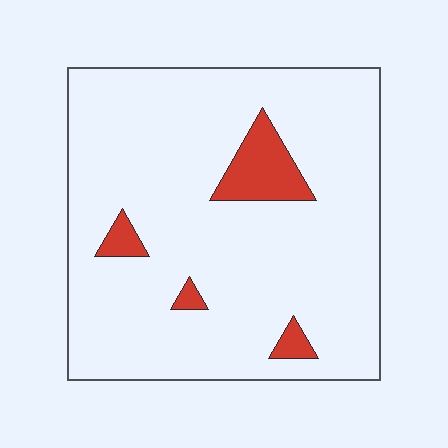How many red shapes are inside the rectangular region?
4.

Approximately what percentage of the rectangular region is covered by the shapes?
Approximately 10%.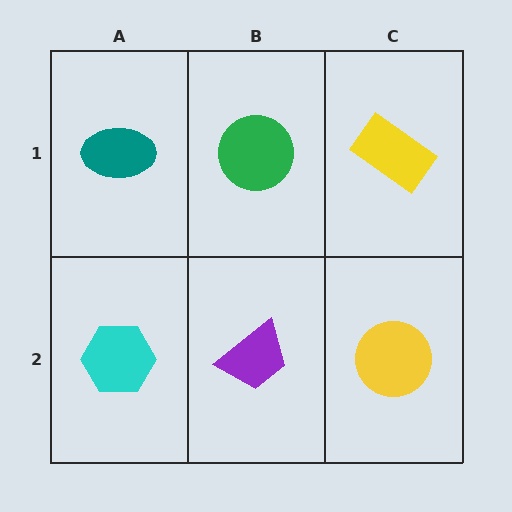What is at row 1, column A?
A teal ellipse.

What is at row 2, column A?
A cyan hexagon.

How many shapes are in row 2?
3 shapes.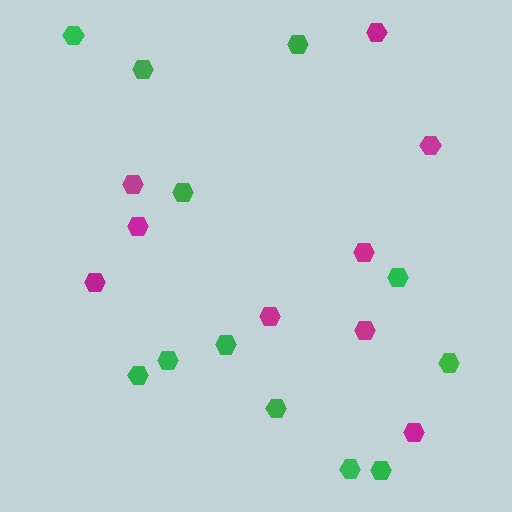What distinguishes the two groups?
There are 2 groups: one group of green hexagons (12) and one group of magenta hexagons (9).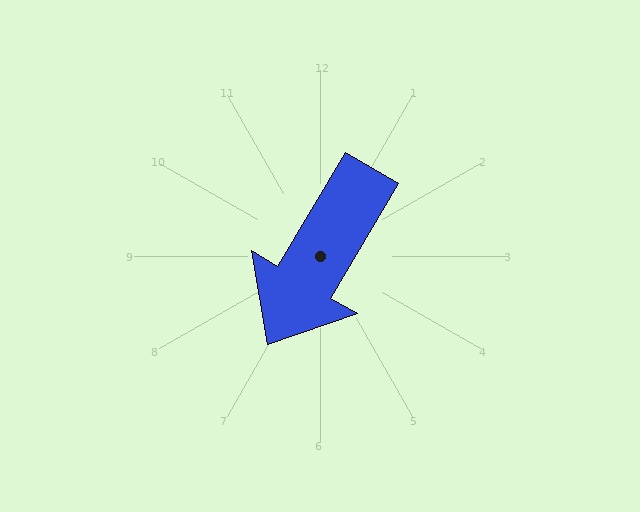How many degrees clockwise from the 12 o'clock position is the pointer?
Approximately 211 degrees.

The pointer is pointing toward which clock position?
Roughly 7 o'clock.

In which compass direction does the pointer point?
Southwest.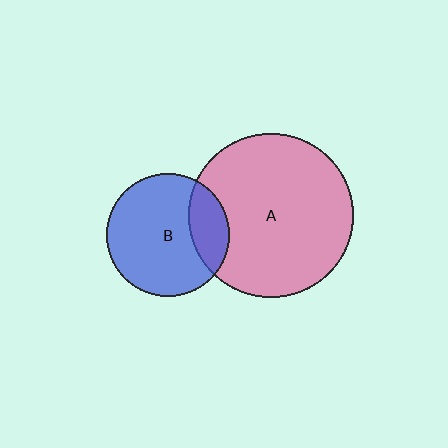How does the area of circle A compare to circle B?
Approximately 1.8 times.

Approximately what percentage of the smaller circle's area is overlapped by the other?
Approximately 20%.